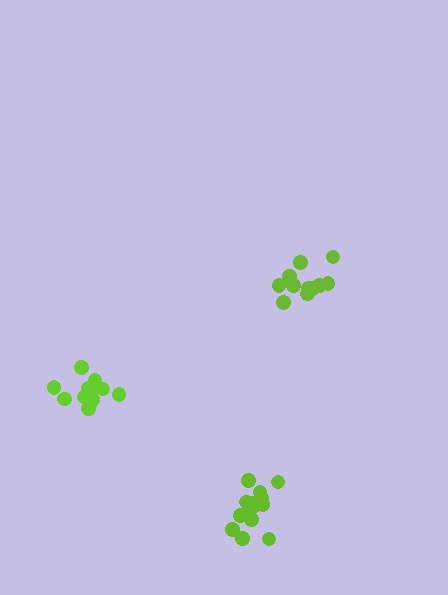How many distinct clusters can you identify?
There are 3 distinct clusters.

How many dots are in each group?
Group 1: 12 dots, Group 2: 11 dots, Group 3: 14 dots (37 total).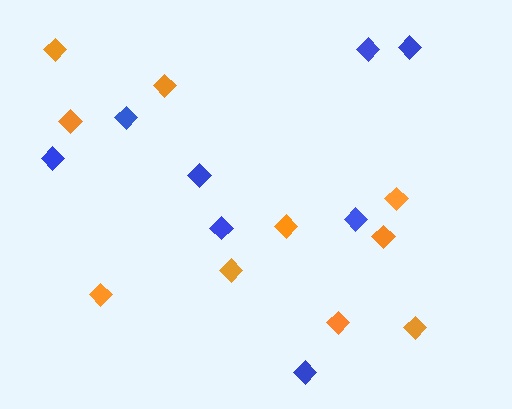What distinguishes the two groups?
There are 2 groups: one group of orange diamonds (10) and one group of blue diamonds (8).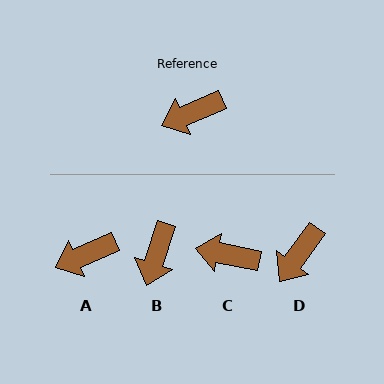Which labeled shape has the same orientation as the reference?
A.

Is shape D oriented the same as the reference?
No, it is off by about 30 degrees.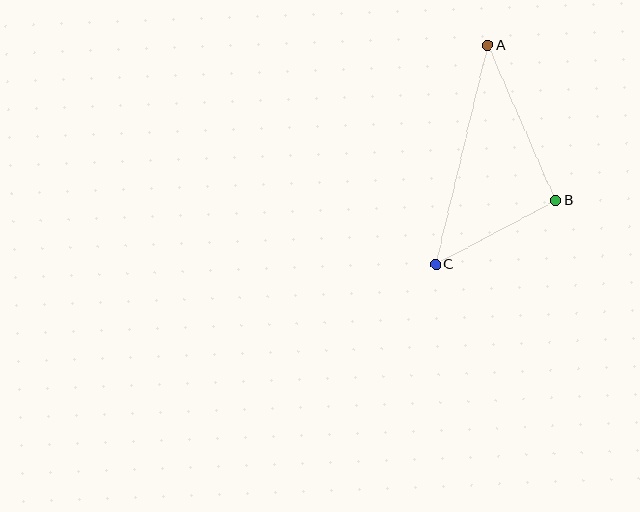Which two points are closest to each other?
Points B and C are closest to each other.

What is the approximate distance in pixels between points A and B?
The distance between A and B is approximately 169 pixels.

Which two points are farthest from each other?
Points A and C are farthest from each other.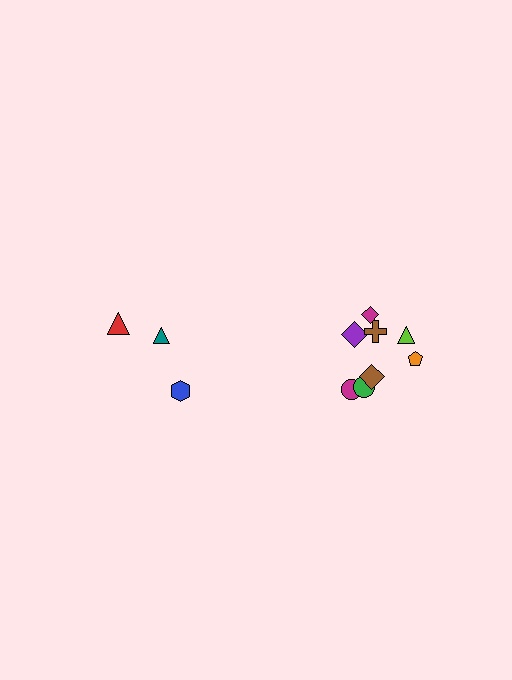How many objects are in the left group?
There are 3 objects.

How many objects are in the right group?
There are 8 objects.